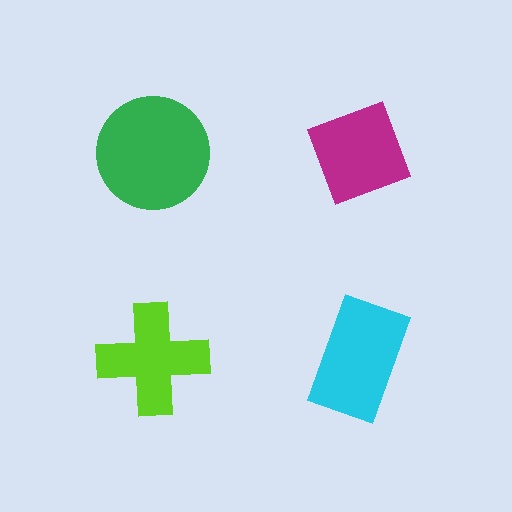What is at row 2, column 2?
A cyan rectangle.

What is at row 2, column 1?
A lime cross.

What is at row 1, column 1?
A green circle.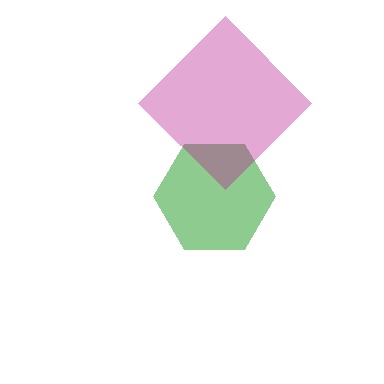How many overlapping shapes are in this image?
There are 2 overlapping shapes in the image.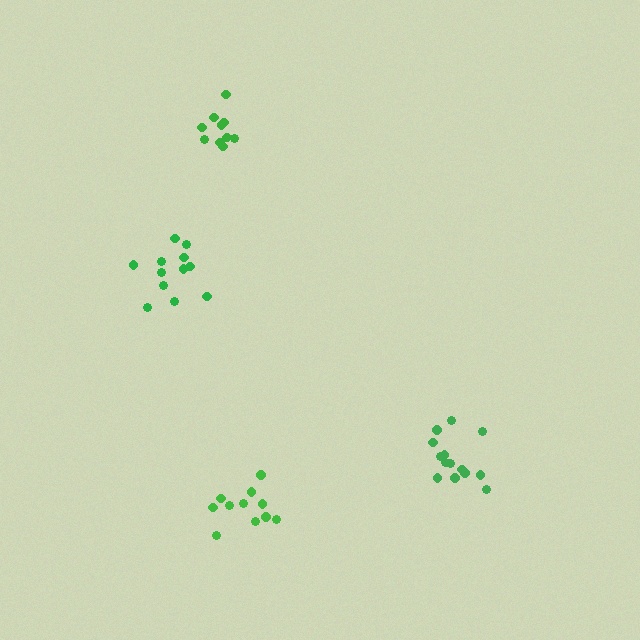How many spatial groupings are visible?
There are 4 spatial groupings.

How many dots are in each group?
Group 1: 10 dots, Group 2: 11 dots, Group 3: 12 dots, Group 4: 14 dots (47 total).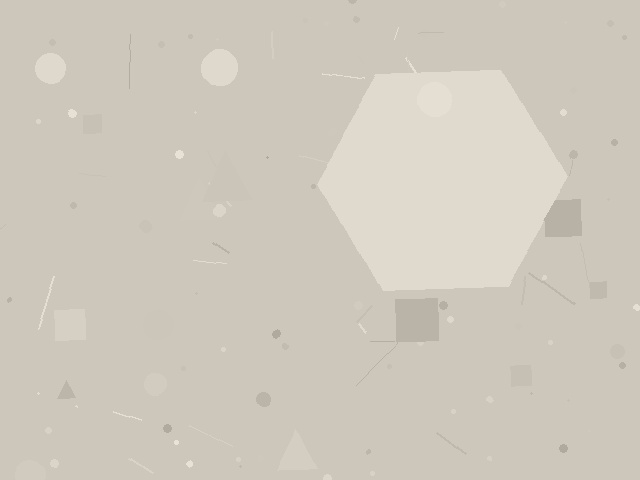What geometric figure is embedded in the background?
A hexagon is embedded in the background.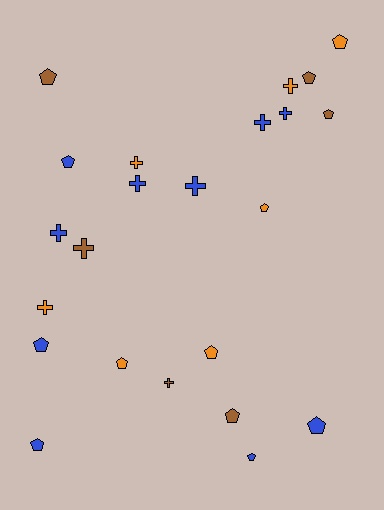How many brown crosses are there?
There are 2 brown crosses.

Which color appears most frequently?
Blue, with 10 objects.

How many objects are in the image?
There are 23 objects.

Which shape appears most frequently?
Pentagon, with 13 objects.